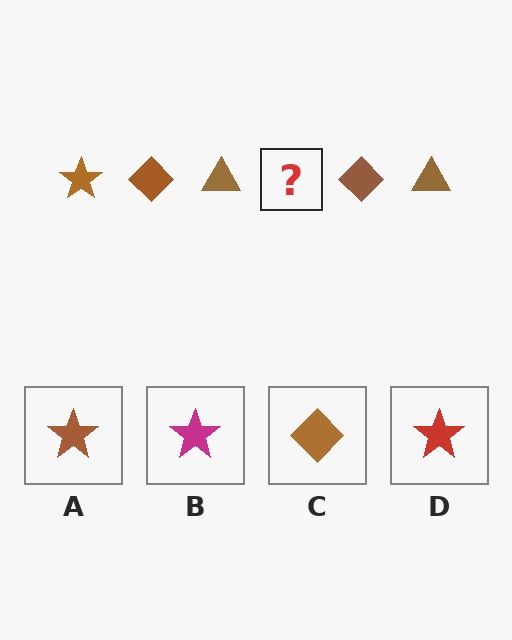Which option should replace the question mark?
Option A.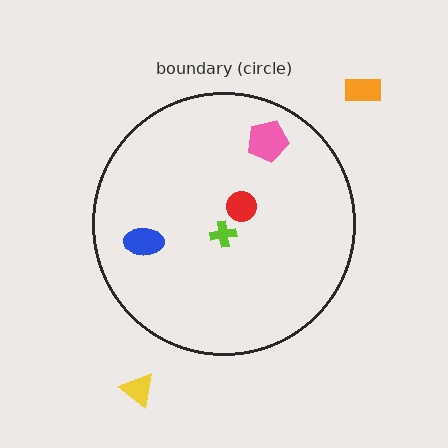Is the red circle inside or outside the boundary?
Inside.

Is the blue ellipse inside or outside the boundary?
Inside.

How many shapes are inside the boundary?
4 inside, 2 outside.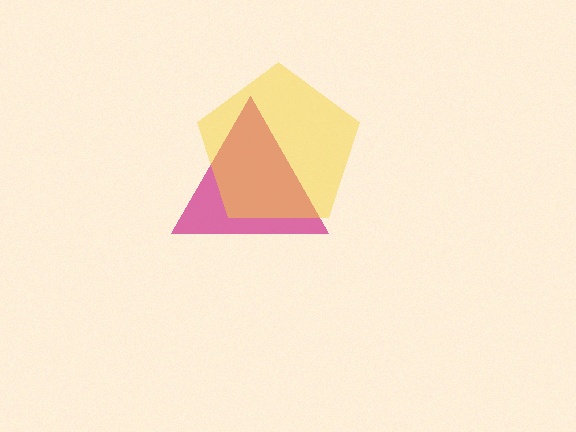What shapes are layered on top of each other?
The layered shapes are: a magenta triangle, a yellow pentagon.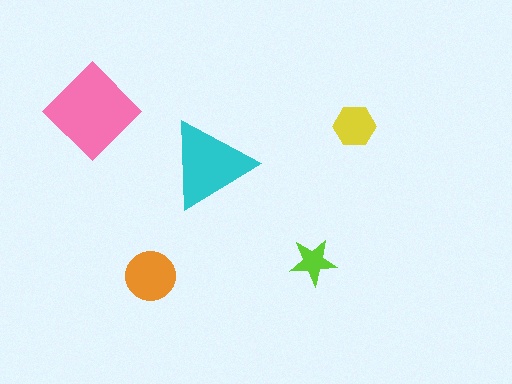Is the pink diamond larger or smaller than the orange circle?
Larger.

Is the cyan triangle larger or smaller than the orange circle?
Larger.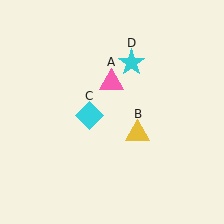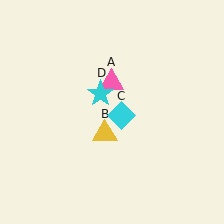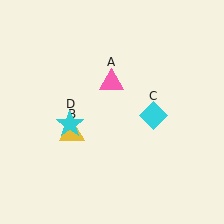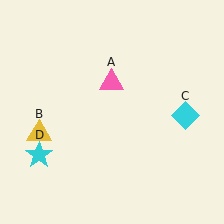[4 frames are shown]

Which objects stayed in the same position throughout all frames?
Pink triangle (object A) remained stationary.